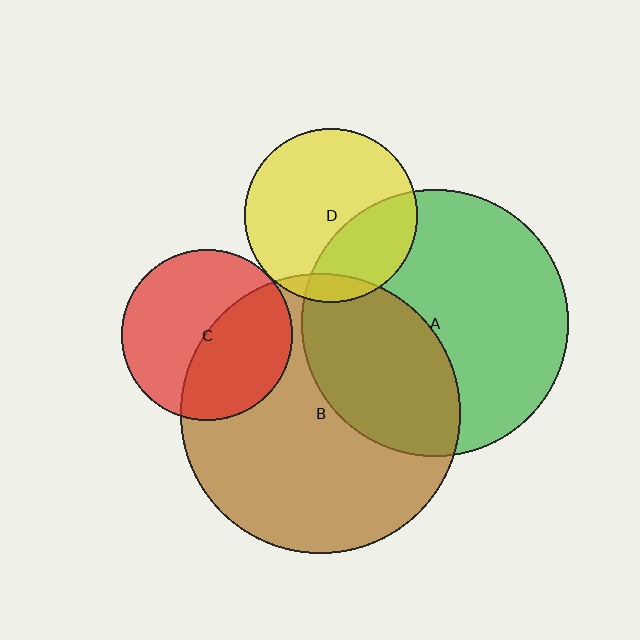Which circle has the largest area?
Circle B (brown).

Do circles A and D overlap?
Yes.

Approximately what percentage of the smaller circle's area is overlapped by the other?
Approximately 30%.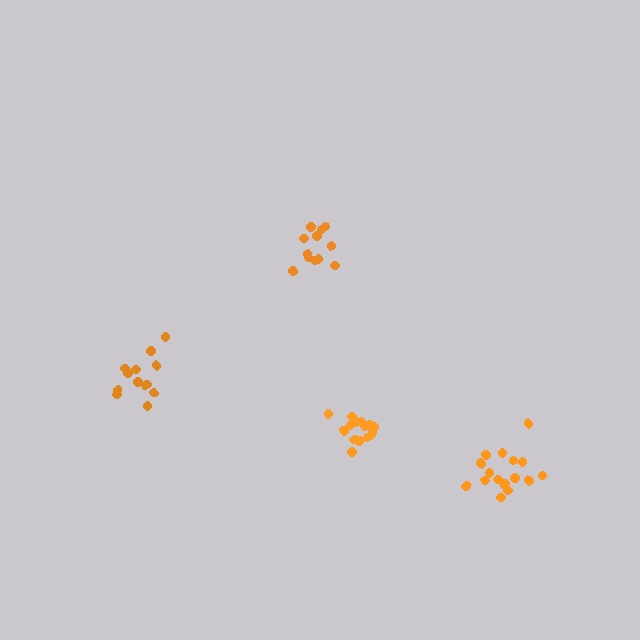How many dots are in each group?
Group 1: 15 dots, Group 2: 16 dots, Group 3: 13 dots, Group 4: 12 dots (56 total).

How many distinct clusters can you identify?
There are 4 distinct clusters.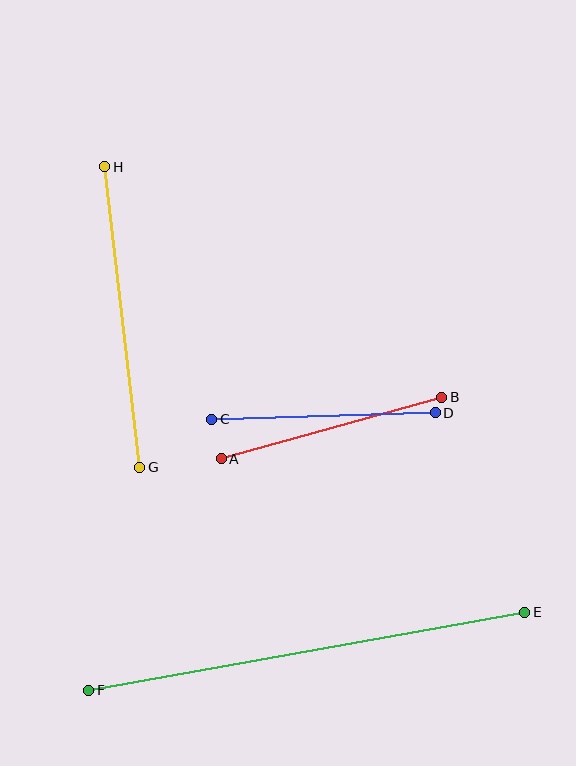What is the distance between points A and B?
The distance is approximately 229 pixels.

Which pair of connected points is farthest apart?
Points E and F are farthest apart.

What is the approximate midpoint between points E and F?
The midpoint is at approximately (307, 651) pixels.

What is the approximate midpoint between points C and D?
The midpoint is at approximately (324, 416) pixels.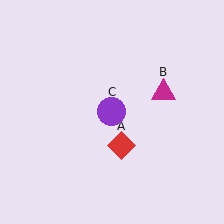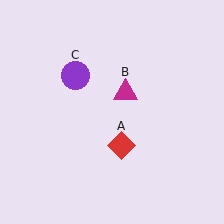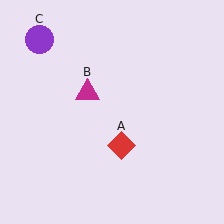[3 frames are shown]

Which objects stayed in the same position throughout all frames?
Red diamond (object A) remained stationary.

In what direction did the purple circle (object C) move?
The purple circle (object C) moved up and to the left.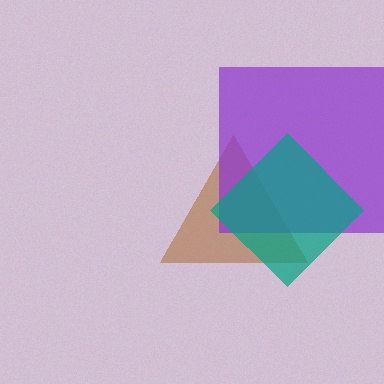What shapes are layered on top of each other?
The layered shapes are: a brown triangle, a purple square, a teal diamond.